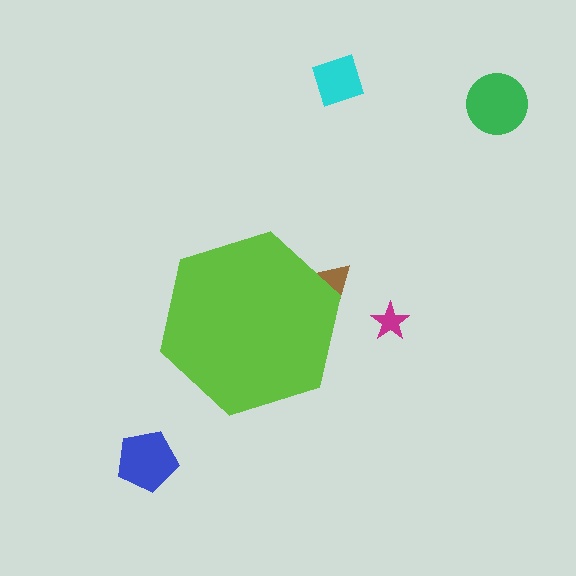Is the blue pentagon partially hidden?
No, the blue pentagon is fully visible.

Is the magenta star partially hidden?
No, the magenta star is fully visible.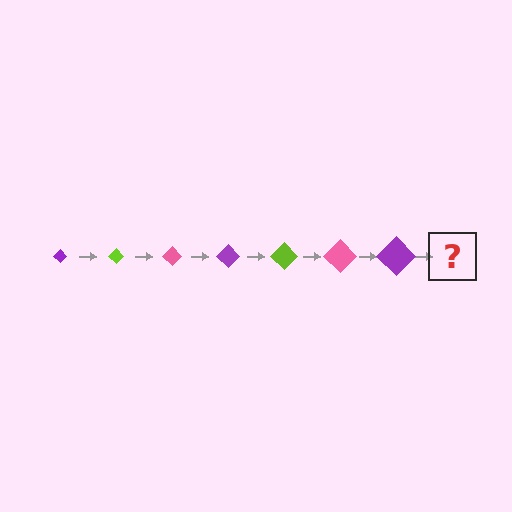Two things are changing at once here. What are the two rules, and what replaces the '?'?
The two rules are that the diamond grows larger each step and the color cycles through purple, lime, and pink. The '?' should be a lime diamond, larger than the previous one.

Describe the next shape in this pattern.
It should be a lime diamond, larger than the previous one.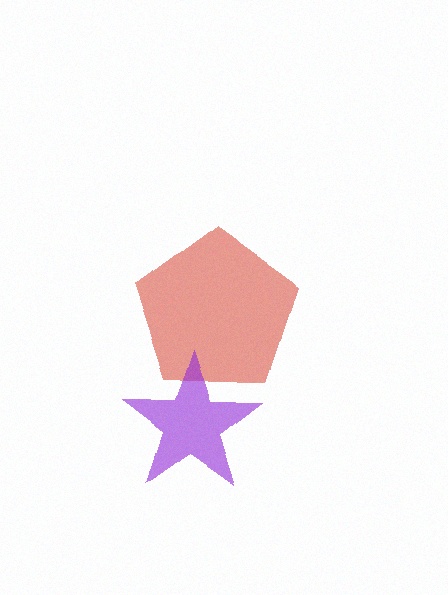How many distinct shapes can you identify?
There are 2 distinct shapes: a red pentagon, a purple star.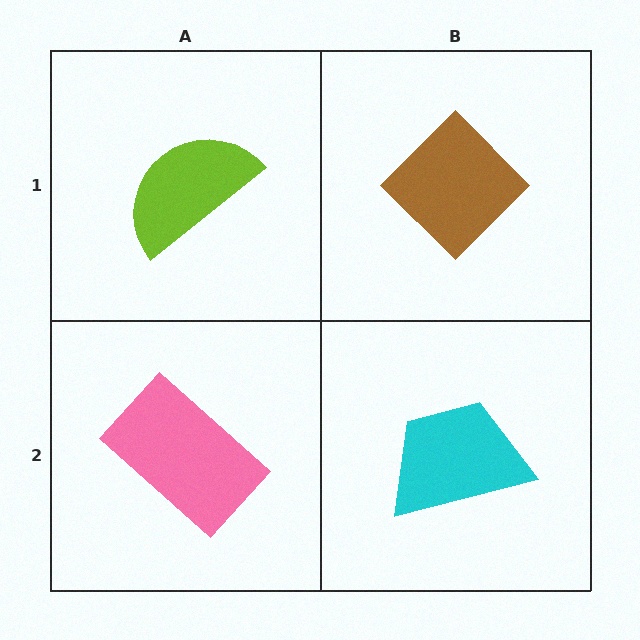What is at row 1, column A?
A lime semicircle.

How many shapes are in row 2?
2 shapes.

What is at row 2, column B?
A cyan trapezoid.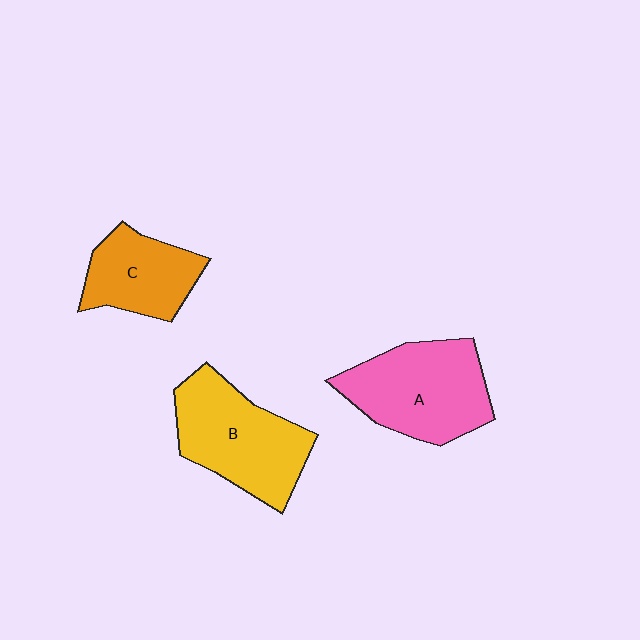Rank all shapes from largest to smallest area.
From largest to smallest: A (pink), B (yellow), C (orange).